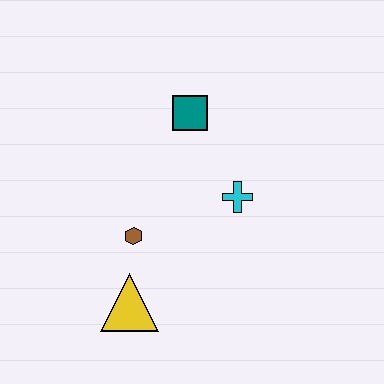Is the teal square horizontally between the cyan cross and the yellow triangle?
Yes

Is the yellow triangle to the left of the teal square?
Yes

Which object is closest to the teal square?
The cyan cross is closest to the teal square.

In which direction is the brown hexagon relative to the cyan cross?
The brown hexagon is to the left of the cyan cross.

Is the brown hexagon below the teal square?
Yes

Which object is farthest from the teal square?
The yellow triangle is farthest from the teal square.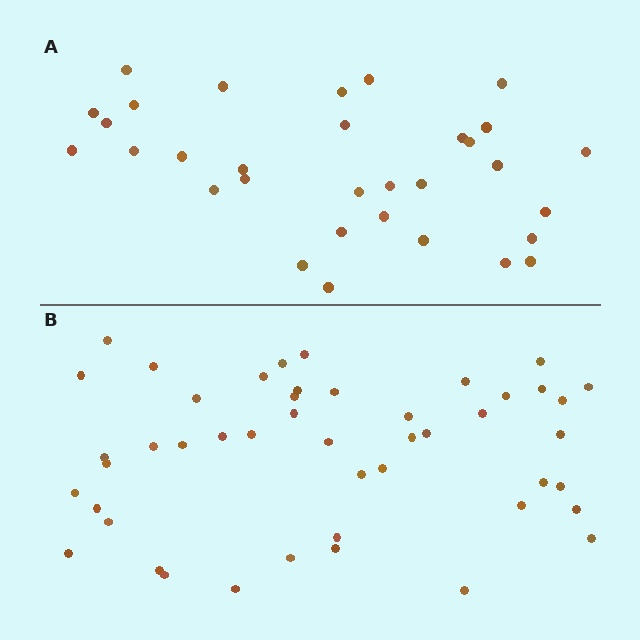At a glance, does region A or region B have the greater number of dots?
Region B (the bottom region) has more dots.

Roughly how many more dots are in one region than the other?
Region B has approximately 15 more dots than region A.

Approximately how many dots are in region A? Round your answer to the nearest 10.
About 30 dots. (The exact count is 32, which rounds to 30.)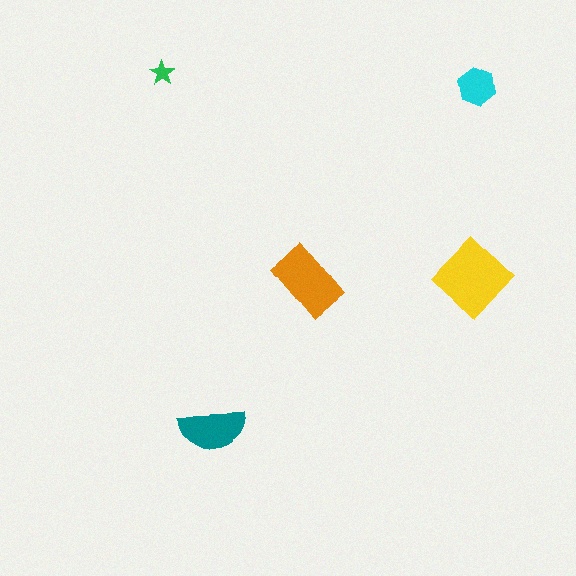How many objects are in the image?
There are 5 objects in the image.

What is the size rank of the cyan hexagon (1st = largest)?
4th.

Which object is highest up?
The green star is topmost.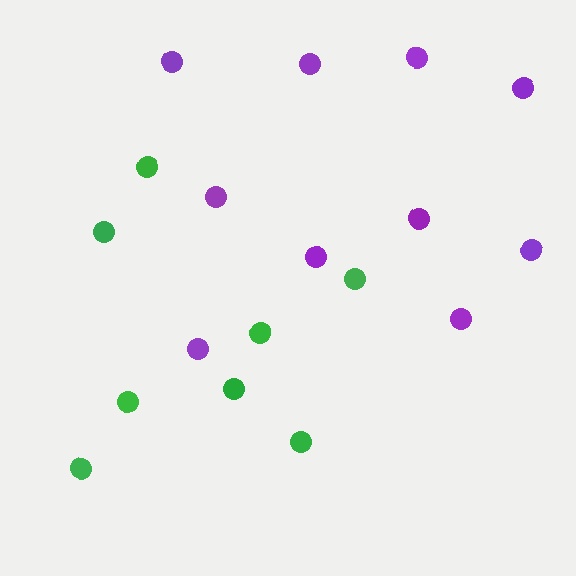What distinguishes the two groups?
There are 2 groups: one group of green circles (8) and one group of purple circles (10).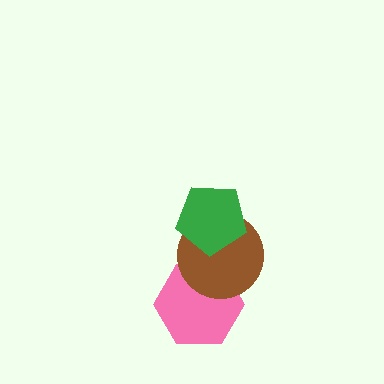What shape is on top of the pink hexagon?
The brown circle is on top of the pink hexagon.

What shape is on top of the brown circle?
The green pentagon is on top of the brown circle.